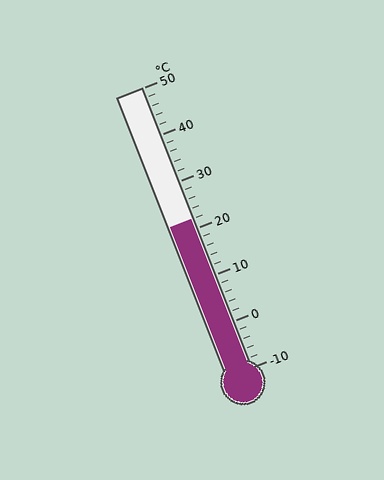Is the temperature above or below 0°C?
The temperature is above 0°C.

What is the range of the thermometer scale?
The thermometer scale ranges from -10°C to 50°C.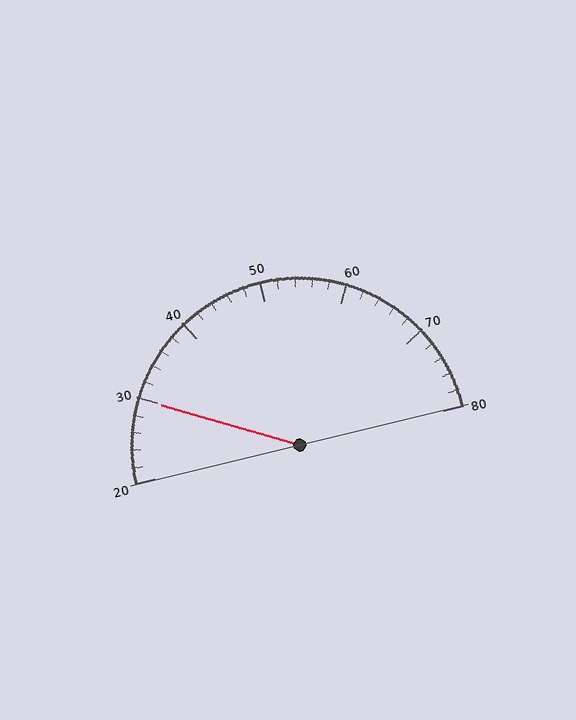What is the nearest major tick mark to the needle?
The nearest major tick mark is 30.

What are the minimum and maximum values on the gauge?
The gauge ranges from 20 to 80.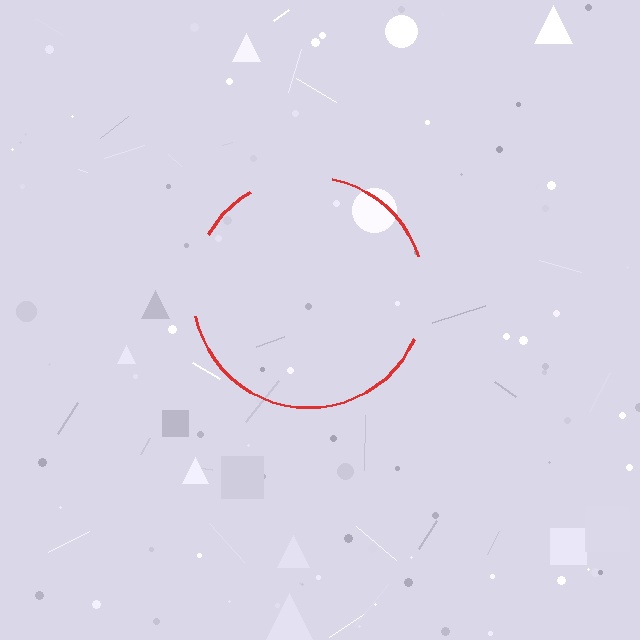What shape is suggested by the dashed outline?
The dashed outline suggests a circle.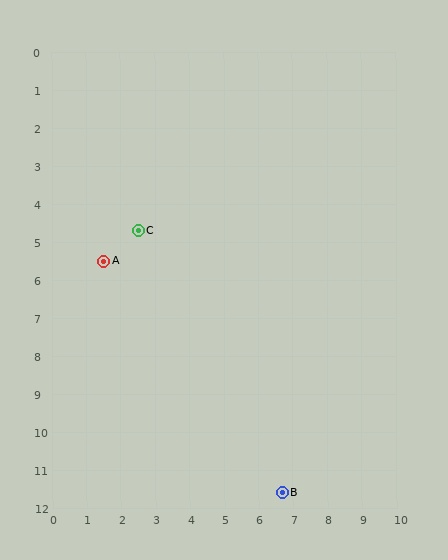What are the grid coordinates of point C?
Point C is at approximately (2.5, 4.7).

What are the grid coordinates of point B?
Point B is at approximately (6.7, 11.6).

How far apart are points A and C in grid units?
Points A and C are about 1.3 grid units apart.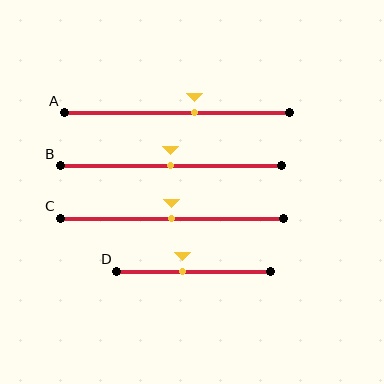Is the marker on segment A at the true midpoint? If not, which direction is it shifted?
No, the marker on segment A is shifted to the right by about 8% of the segment length.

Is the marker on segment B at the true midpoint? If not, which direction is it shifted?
Yes, the marker on segment B is at the true midpoint.